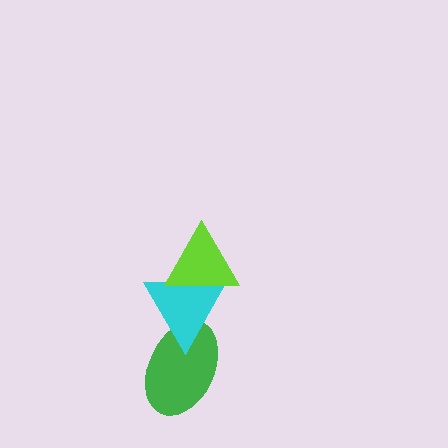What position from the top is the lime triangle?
The lime triangle is 1st from the top.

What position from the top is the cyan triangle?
The cyan triangle is 2nd from the top.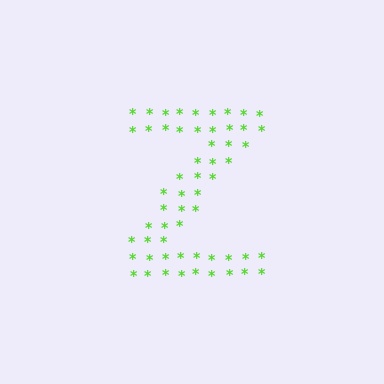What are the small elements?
The small elements are asterisks.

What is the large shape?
The large shape is the letter Z.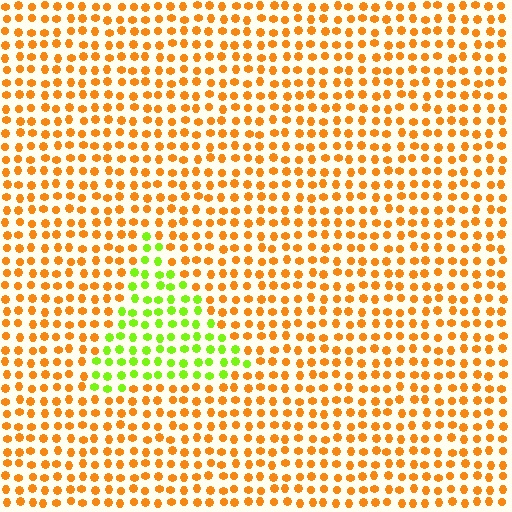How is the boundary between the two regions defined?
The boundary is defined purely by a slight shift in hue (about 63 degrees). Spacing, size, and orientation are identical on both sides.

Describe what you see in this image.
The image is filled with small orange elements in a uniform arrangement. A triangle-shaped region is visible where the elements are tinted to a slightly different hue, forming a subtle color boundary.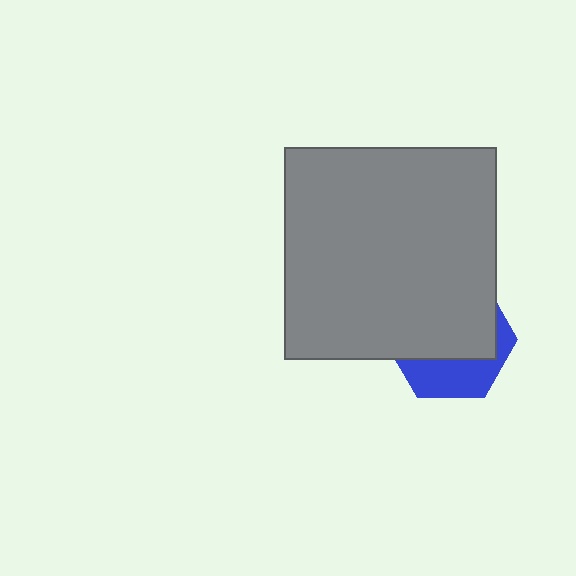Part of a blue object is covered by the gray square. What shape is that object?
It is a hexagon.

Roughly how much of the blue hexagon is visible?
A small part of it is visible (roughly 35%).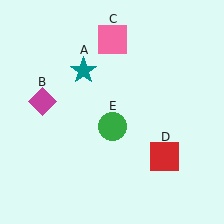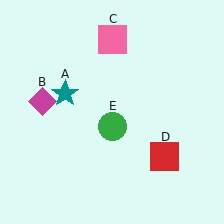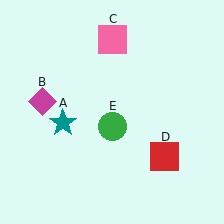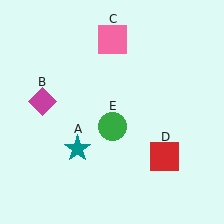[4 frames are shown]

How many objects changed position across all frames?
1 object changed position: teal star (object A).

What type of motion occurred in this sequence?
The teal star (object A) rotated counterclockwise around the center of the scene.